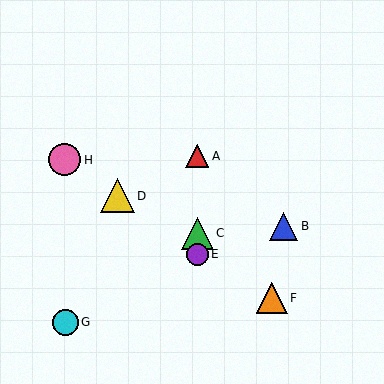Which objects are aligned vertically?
Objects A, C, E are aligned vertically.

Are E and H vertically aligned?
No, E is at x≈197 and H is at x≈65.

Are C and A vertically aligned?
Yes, both are at x≈197.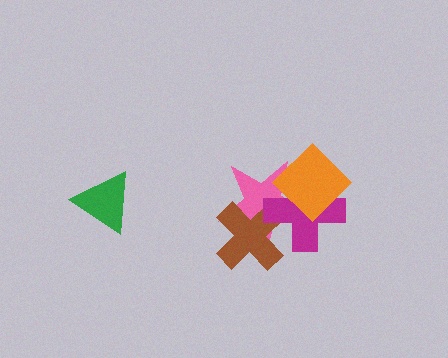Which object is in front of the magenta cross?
The orange diamond is in front of the magenta cross.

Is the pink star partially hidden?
Yes, it is partially covered by another shape.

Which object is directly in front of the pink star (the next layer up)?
The brown cross is directly in front of the pink star.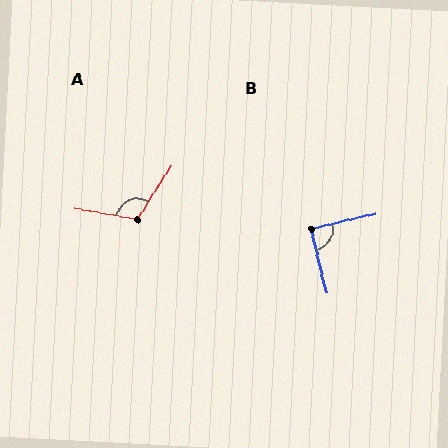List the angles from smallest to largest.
B (90°), A (113°).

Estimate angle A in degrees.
Approximately 113 degrees.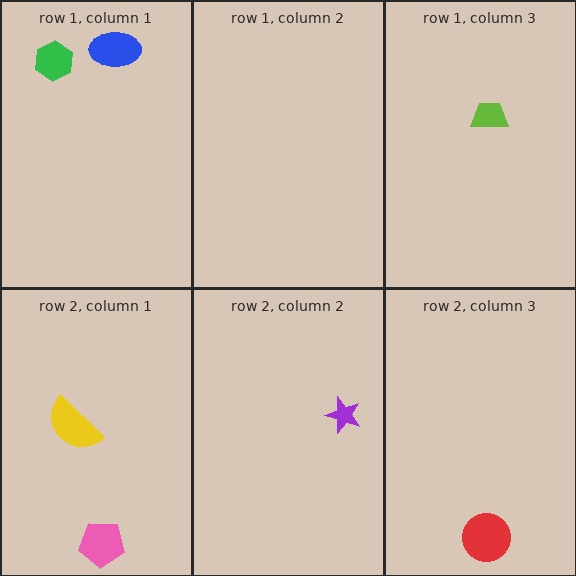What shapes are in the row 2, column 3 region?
The red circle.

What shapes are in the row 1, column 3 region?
The lime trapezoid.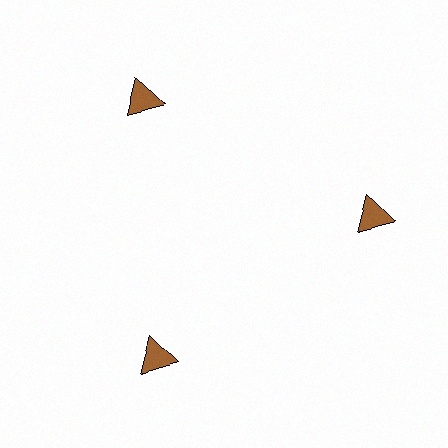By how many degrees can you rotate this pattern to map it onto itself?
The pattern maps onto itself every 120 degrees of rotation.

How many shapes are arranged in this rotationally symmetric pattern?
There are 3 shapes, arranged in 3 groups of 1.